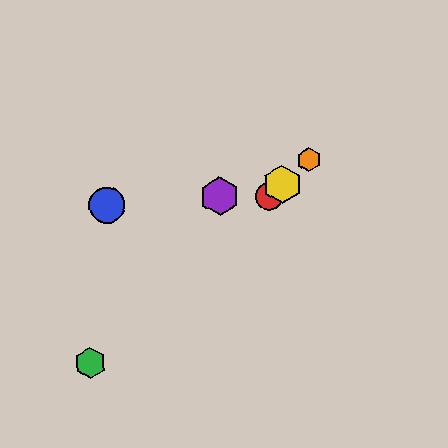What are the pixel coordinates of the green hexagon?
The green hexagon is at (90, 363).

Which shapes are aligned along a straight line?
The red circle, the green hexagon, the yellow hexagon, the orange hexagon are aligned along a straight line.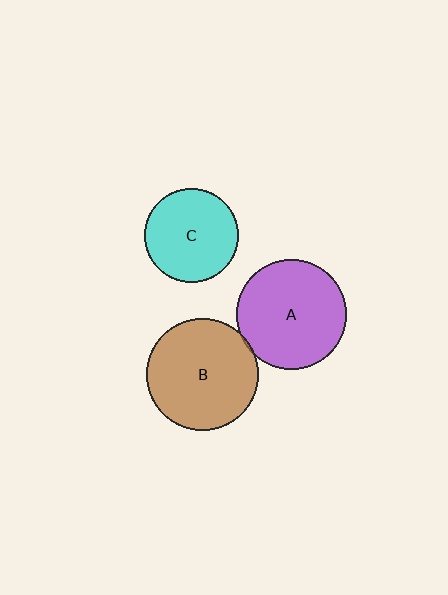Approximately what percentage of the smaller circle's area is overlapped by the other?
Approximately 5%.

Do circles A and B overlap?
Yes.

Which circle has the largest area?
Circle B (brown).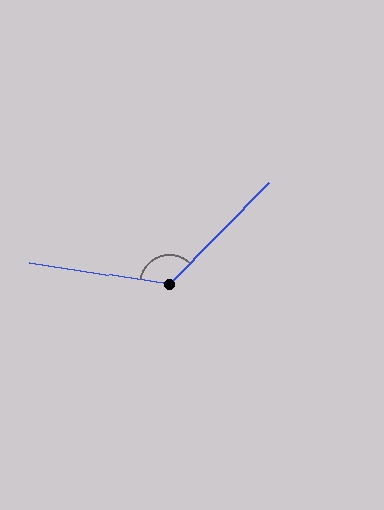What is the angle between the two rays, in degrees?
Approximately 126 degrees.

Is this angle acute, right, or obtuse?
It is obtuse.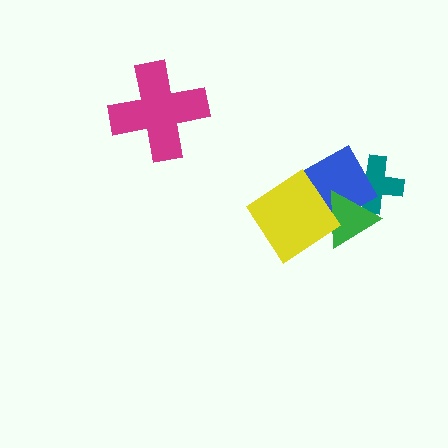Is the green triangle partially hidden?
Yes, it is partially covered by another shape.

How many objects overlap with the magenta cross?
0 objects overlap with the magenta cross.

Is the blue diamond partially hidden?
Yes, it is partially covered by another shape.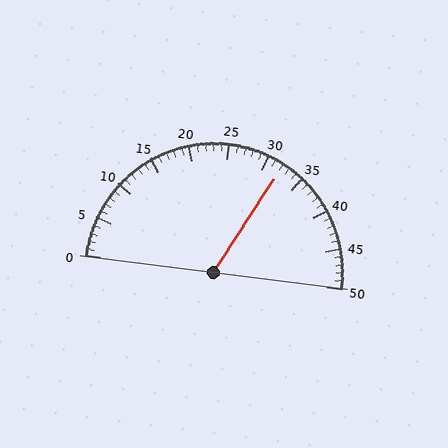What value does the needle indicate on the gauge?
The needle indicates approximately 32.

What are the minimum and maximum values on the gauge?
The gauge ranges from 0 to 50.